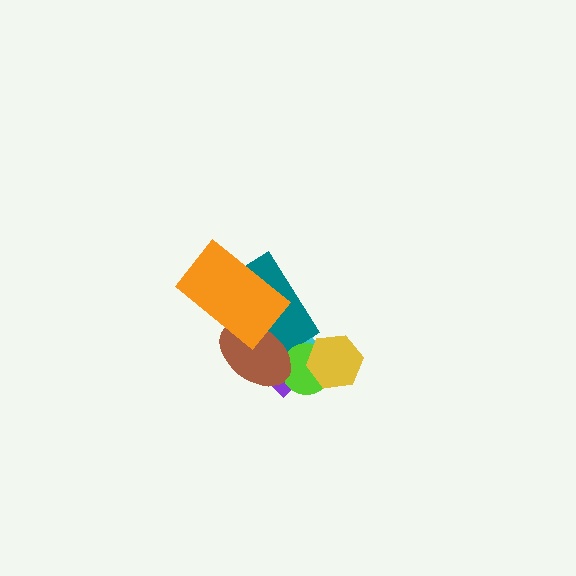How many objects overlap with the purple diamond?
5 objects overlap with the purple diamond.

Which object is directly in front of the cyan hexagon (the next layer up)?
The teal rectangle is directly in front of the cyan hexagon.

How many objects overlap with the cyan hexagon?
5 objects overlap with the cyan hexagon.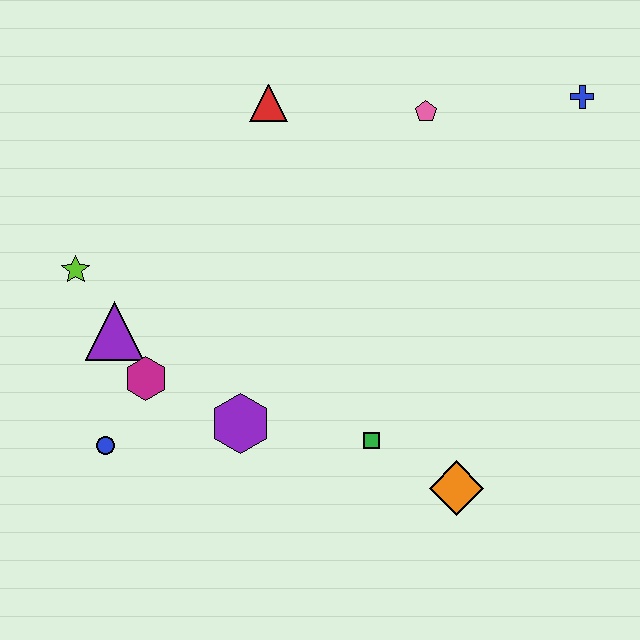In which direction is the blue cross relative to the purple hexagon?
The blue cross is to the right of the purple hexagon.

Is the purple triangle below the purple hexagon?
No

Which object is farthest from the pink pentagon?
The blue circle is farthest from the pink pentagon.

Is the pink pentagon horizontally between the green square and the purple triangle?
No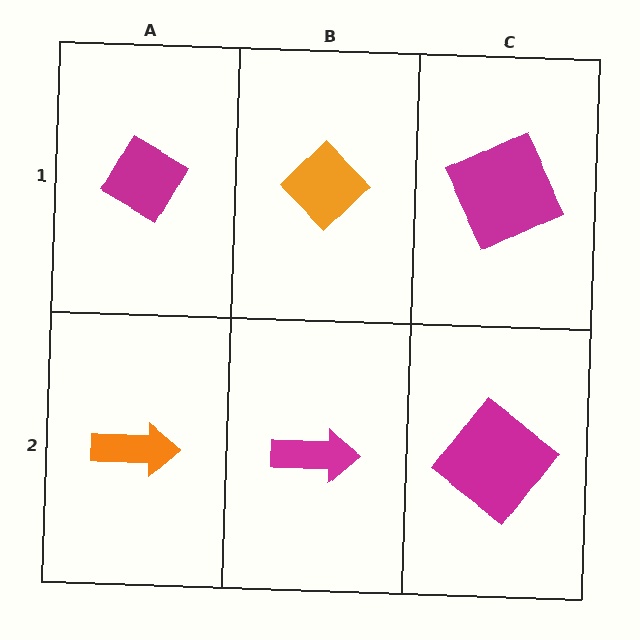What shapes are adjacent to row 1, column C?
A magenta diamond (row 2, column C), an orange diamond (row 1, column B).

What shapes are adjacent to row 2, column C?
A magenta square (row 1, column C), a magenta arrow (row 2, column B).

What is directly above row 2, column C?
A magenta square.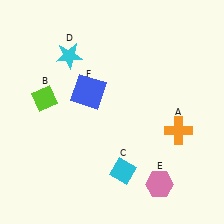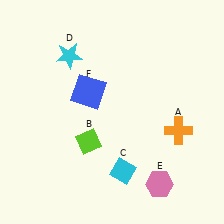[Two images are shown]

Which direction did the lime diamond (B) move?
The lime diamond (B) moved right.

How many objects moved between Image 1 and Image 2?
1 object moved between the two images.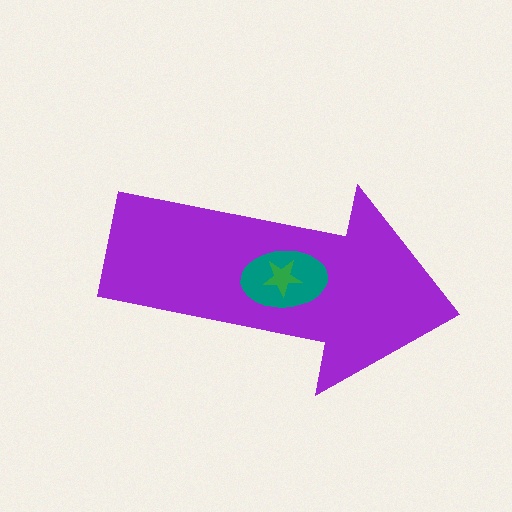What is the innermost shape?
The green star.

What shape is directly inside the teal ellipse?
The green star.